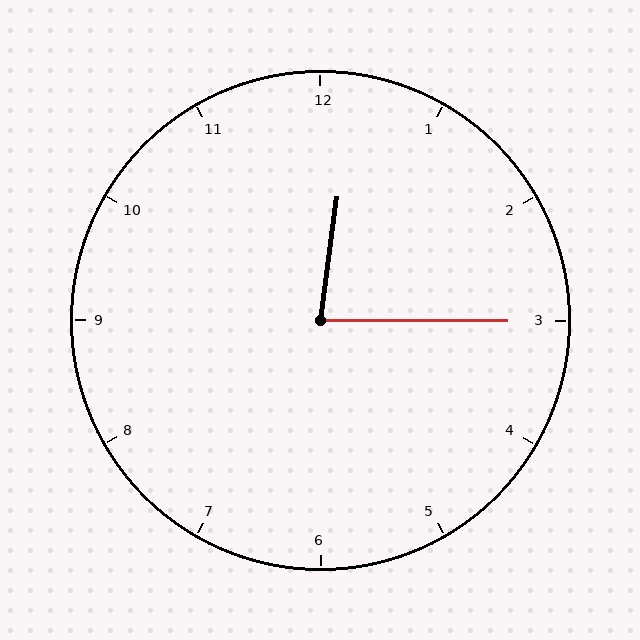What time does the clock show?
12:15.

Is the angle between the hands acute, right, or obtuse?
It is acute.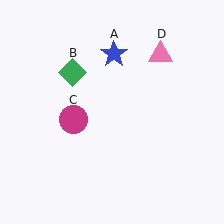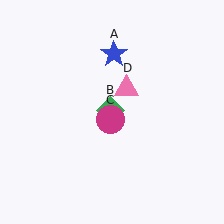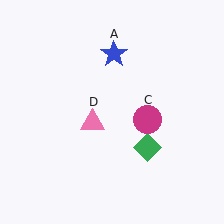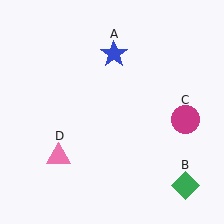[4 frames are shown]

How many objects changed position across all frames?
3 objects changed position: green diamond (object B), magenta circle (object C), pink triangle (object D).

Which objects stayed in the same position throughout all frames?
Blue star (object A) remained stationary.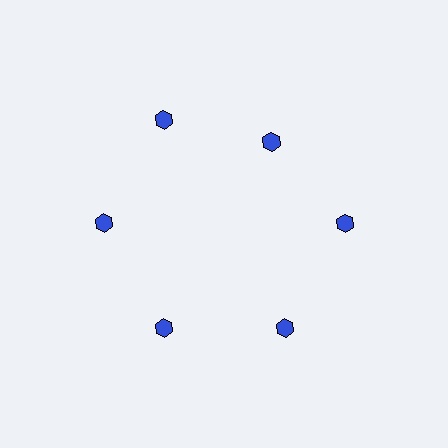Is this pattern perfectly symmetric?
No. The 6 blue hexagons are arranged in a ring, but one element near the 1 o'clock position is pulled inward toward the center, breaking the 6-fold rotational symmetry.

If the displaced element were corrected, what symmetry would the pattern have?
It would have 6-fold rotational symmetry — the pattern would map onto itself every 60 degrees.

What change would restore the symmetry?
The symmetry would be restored by moving it outward, back onto the ring so that all 6 hexagons sit at equal angles and equal distance from the center.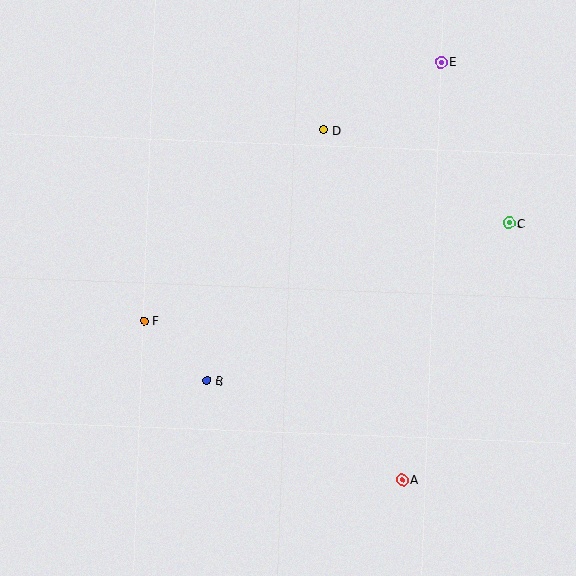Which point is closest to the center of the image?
Point B at (207, 381) is closest to the center.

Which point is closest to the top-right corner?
Point E is closest to the top-right corner.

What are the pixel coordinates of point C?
Point C is at (509, 223).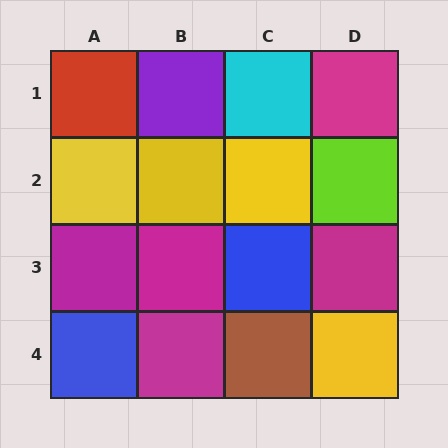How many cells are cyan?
1 cell is cyan.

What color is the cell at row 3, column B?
Magenta.